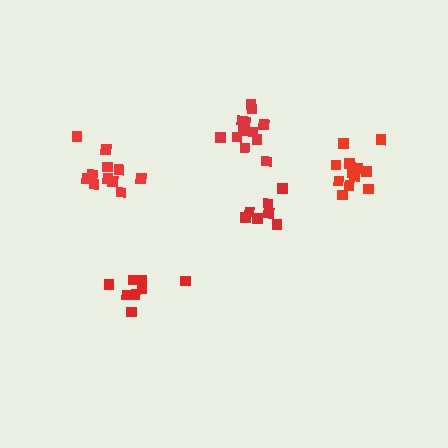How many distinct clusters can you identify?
There are 5 distinct clusters.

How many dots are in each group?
Group 1: 11 dots, Group 2: 12 dots, Group 3: 7 dots, Group 4: 8 dots, Group 5: 12 dots (50 total).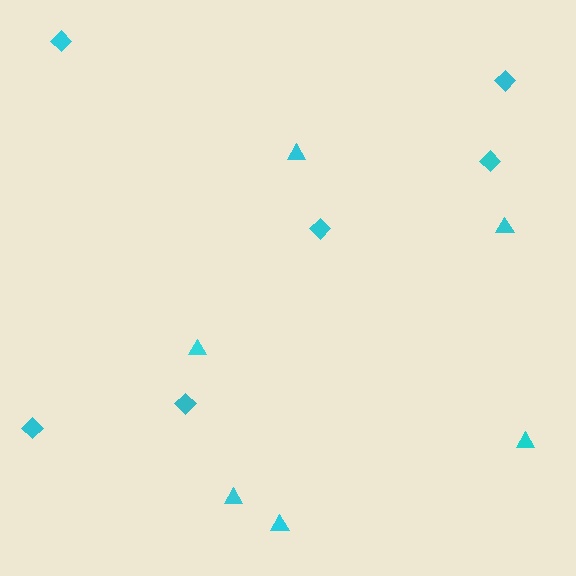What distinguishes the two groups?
There are 2 groups: one group of diamonds (6) and one group of triangles (6).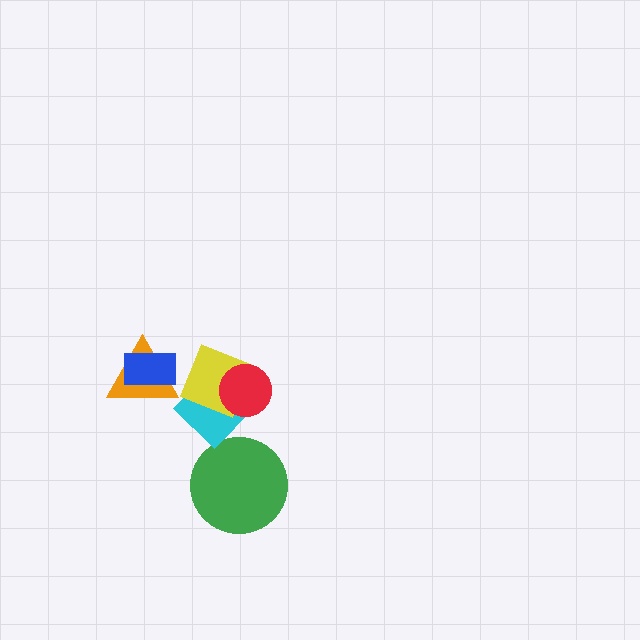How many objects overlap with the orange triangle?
1 object overlaps with the orange triangle.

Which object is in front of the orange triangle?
The blue rectangle is in front of the orange triangle.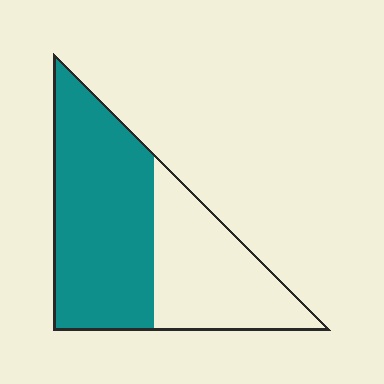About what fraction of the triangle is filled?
About three fifths (3/5).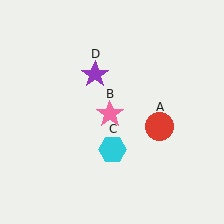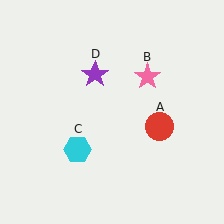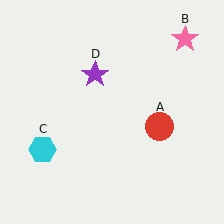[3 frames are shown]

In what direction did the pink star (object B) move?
The pink star (object B) moved up and to the right.